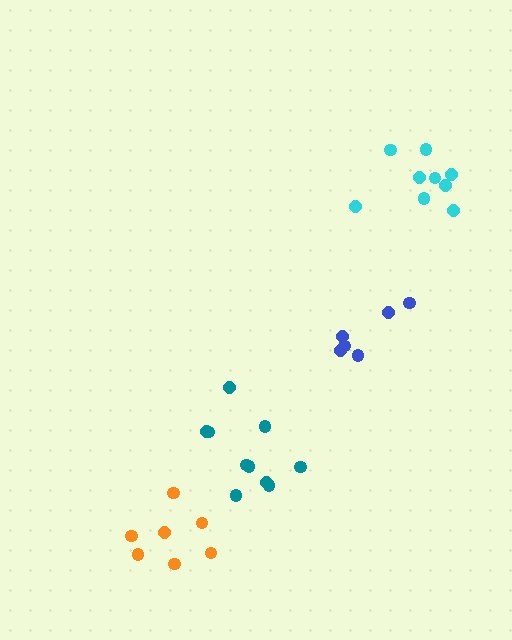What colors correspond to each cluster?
The clusters are colored: cyan, teal, orange, blue.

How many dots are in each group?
Group 1: 9 dots, Group 2: 10 dots, Group 3: 7 dots, Group 4: 6 dots (32 total).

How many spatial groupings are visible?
There are 4 spatial groupings.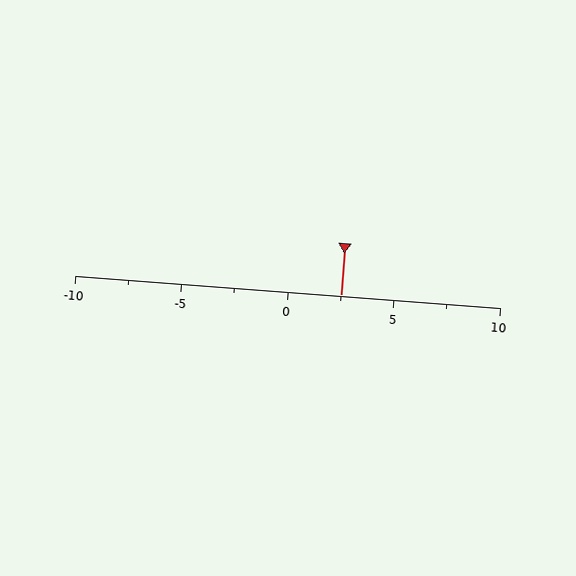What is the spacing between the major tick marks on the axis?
The major ticks are spaced 5 apart.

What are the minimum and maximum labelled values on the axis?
The axis runs from -10 to 10.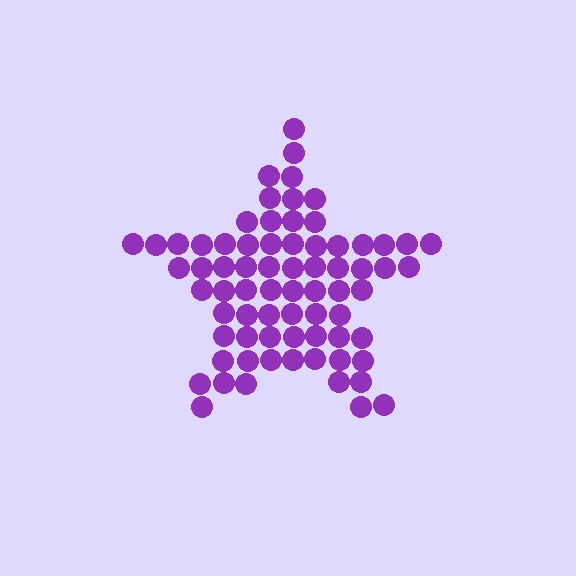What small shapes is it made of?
It is made of small circles.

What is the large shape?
The large shape is a star.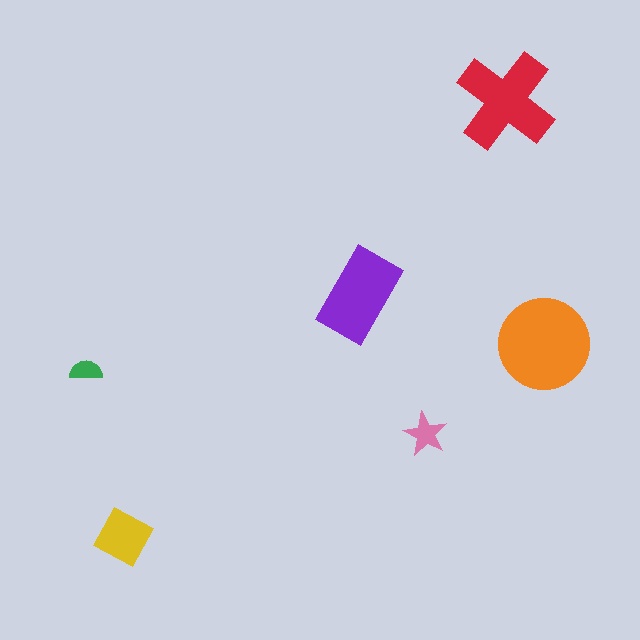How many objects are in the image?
There are 6 objects in the image.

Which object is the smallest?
The green semicircle.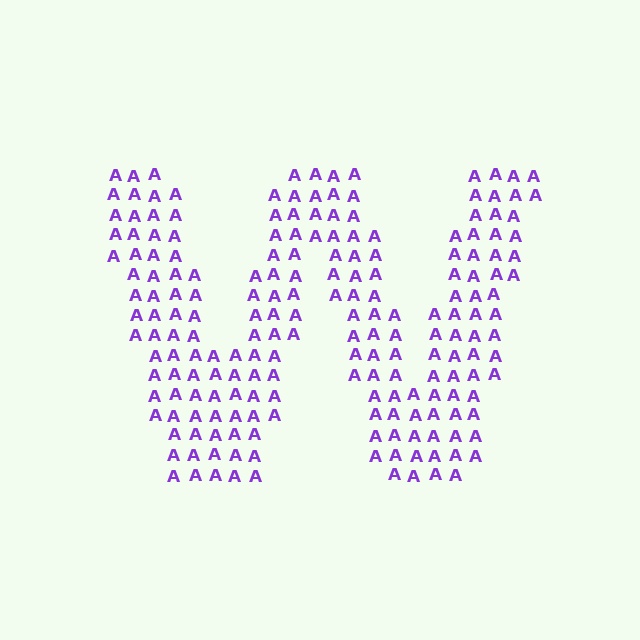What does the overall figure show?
The overall figure shows the letter W.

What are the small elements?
The small elements are letter A's.